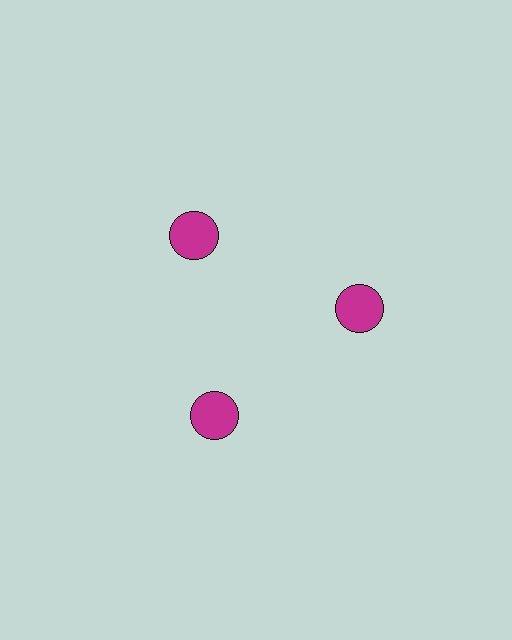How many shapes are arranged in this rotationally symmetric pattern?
There are 3 shapes, arranged in 3 groups of 1.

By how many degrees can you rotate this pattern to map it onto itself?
The pattern maps onto itself every 120 degrees of rotation.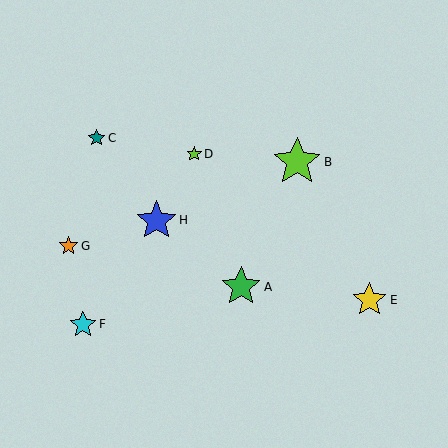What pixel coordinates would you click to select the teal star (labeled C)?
Click at (97, 138) to select the teal star C.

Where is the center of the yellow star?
The center of the yellow star is at (369, 300).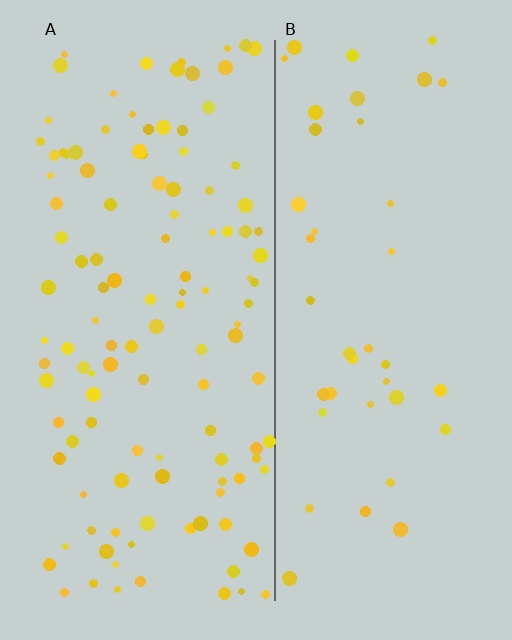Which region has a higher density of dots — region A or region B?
A (the left).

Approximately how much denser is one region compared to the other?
Approximately 2.9× — region A over region B.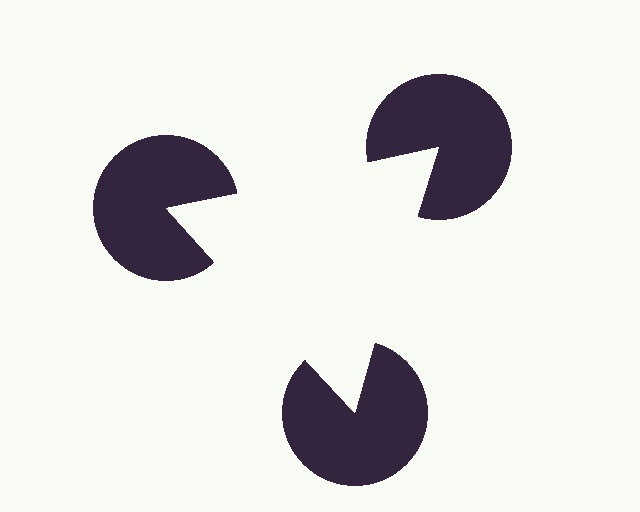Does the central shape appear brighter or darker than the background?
It typically appears slightly brighter than the background, even though no actual brightness change is drawn.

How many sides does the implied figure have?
3 sides.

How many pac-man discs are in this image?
There are 3 — one at each vertex of the illusory triangle.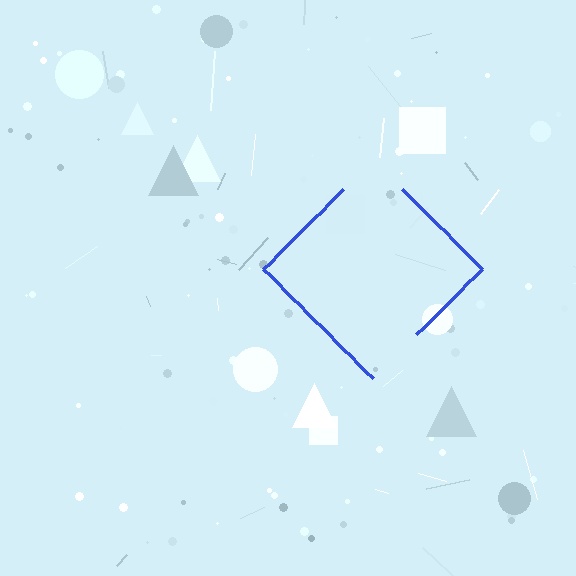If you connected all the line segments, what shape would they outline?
They would outline a diamond.